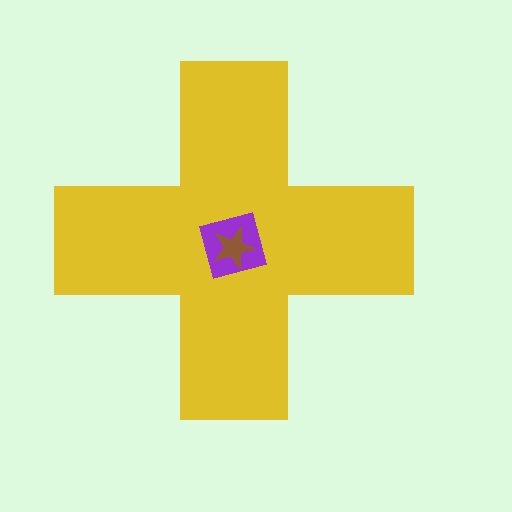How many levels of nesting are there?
3.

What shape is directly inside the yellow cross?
The purple square.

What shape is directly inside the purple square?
The brown star.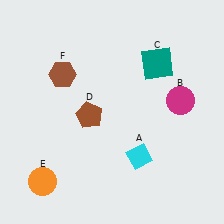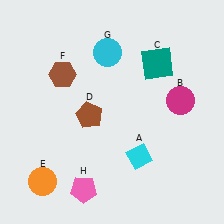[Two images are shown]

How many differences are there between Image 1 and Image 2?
There are 2 differences between the two images.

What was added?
A cyan circle (G), a pink pentagon (H) were added in Image 2.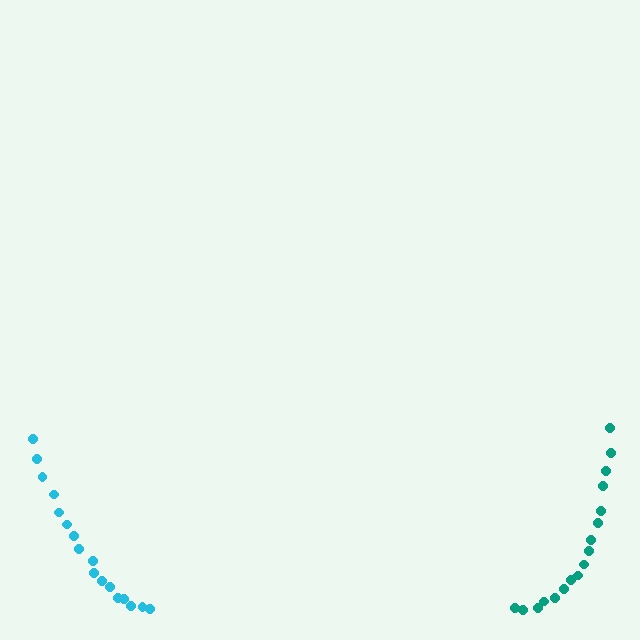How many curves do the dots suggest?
There are 2 distinct paths.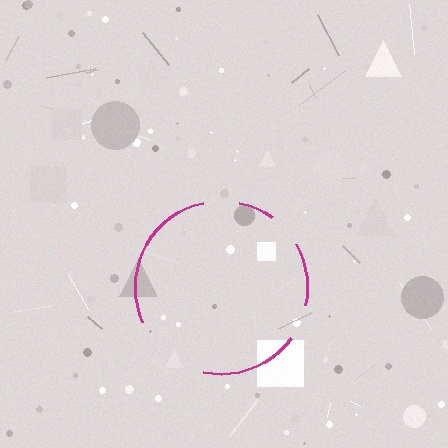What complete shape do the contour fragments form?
The contour fragments form a circle.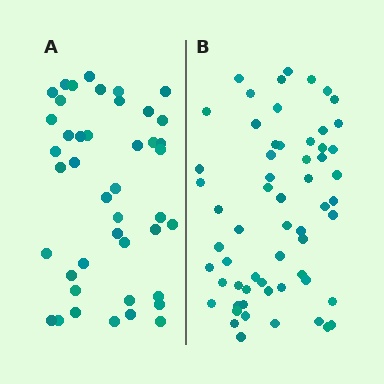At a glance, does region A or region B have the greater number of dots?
Region B (the right region) has more dots.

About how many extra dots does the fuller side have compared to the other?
Region B has approximately 15 more dots than region A.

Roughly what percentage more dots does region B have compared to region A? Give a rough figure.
About 40% more.